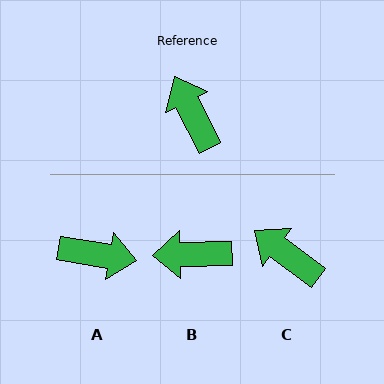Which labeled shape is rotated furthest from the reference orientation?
A, about 126 degrees away.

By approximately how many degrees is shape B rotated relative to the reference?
Approximately 65 degrees counter-clockwise.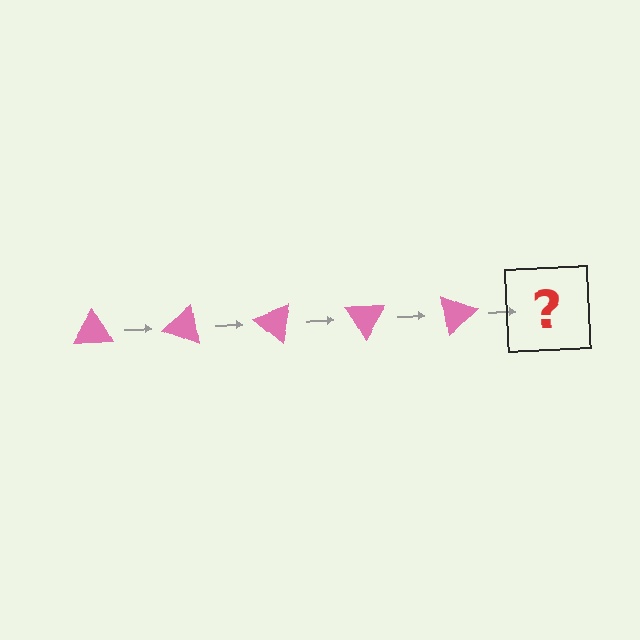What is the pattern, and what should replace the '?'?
The pattern is that the triangle rotates 20 degrees each step. The '?' should be a pink triangle rotated 100 degrees.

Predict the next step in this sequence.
The next step is a pink triangle rotated 100 degrees.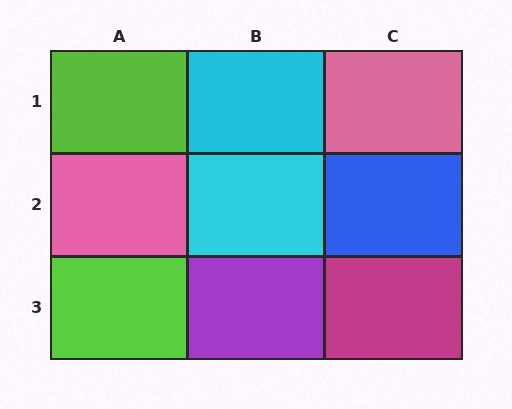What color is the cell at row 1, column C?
Pink.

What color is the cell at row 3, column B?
Purple.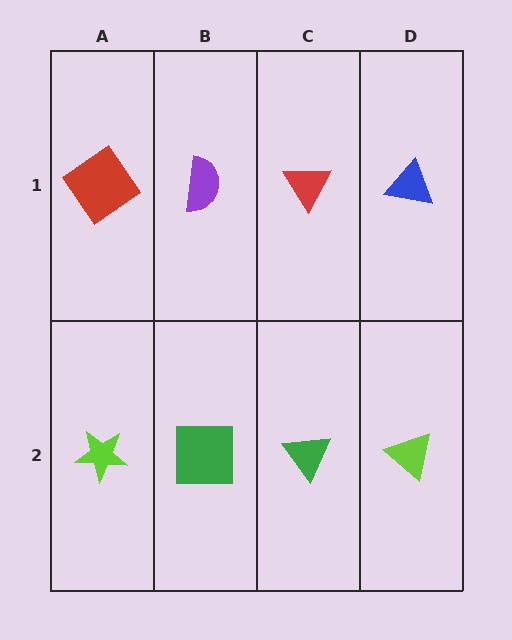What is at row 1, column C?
A red triangle.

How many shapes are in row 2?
4 shapes.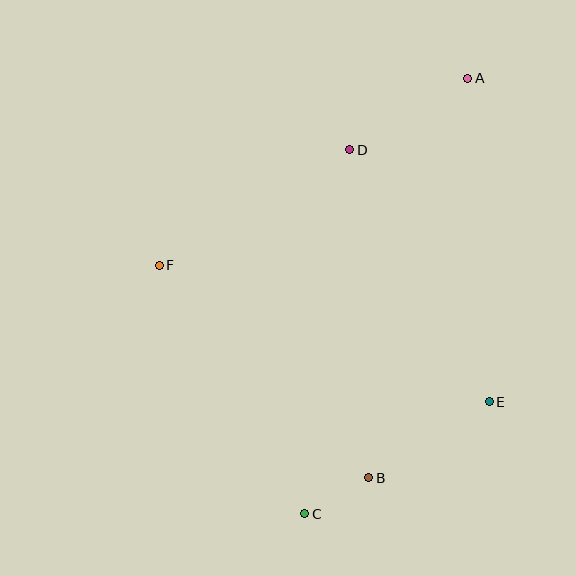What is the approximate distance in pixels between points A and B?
The distance between A and B is approximately 411 pixels.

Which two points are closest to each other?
Points B and C are closest to each other.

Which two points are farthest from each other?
Points A and C are farthest from each other.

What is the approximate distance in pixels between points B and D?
The distance between B and D is approximately 328 pixels.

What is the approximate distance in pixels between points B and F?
The distance between B and F is approximately 298 pixels.